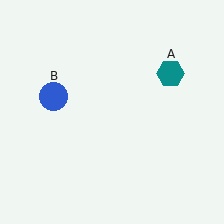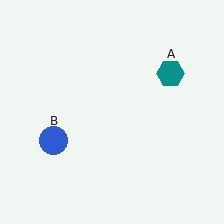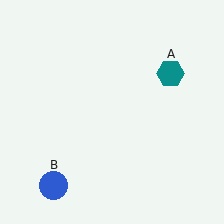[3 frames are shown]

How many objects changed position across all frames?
1 object changed position: blue circle (object B).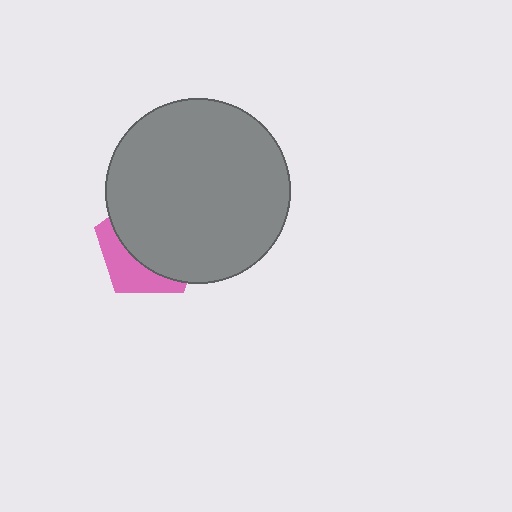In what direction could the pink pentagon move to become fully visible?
The pink pentagon could move toward the lower-left. That would shift it out from behind the gray circle entirely.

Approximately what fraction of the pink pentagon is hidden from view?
Roughly 68% of the pink pentagon is hidden behind the gray circle.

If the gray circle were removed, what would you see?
You would see the complete pink pentagon.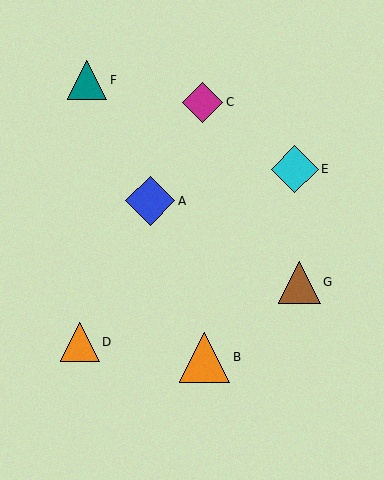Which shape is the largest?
The orange triangle (labeled B) is the largest.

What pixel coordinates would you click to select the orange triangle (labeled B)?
Click at (205, 357) to select the orange triangle B.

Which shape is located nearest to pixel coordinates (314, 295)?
The brown triangle (labeled G) at (299, 282) is nearest to that location.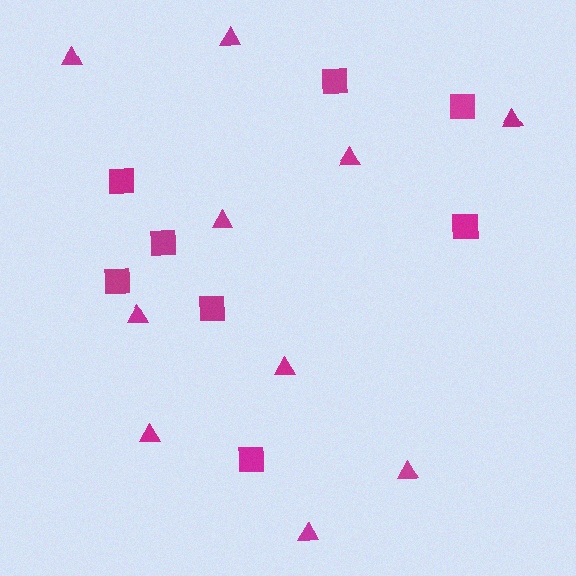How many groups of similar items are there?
There are 2 groups: one group of squares (8) and one group of triangles (10).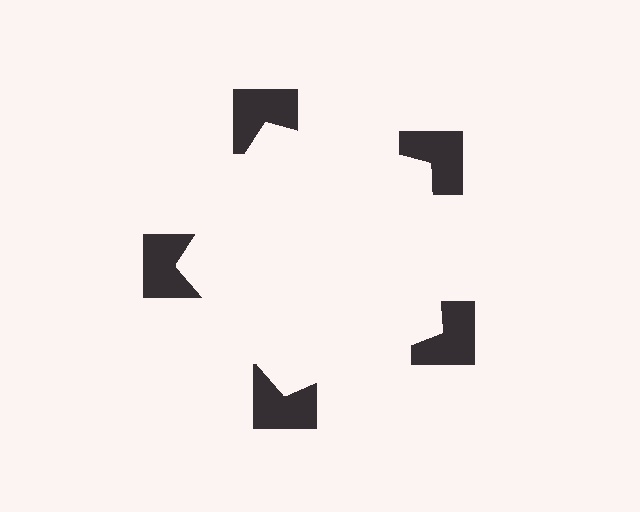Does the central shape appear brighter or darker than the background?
It typically appears slightly brighter than the background, even though no actual brightness change is drawn.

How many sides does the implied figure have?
5 sides.